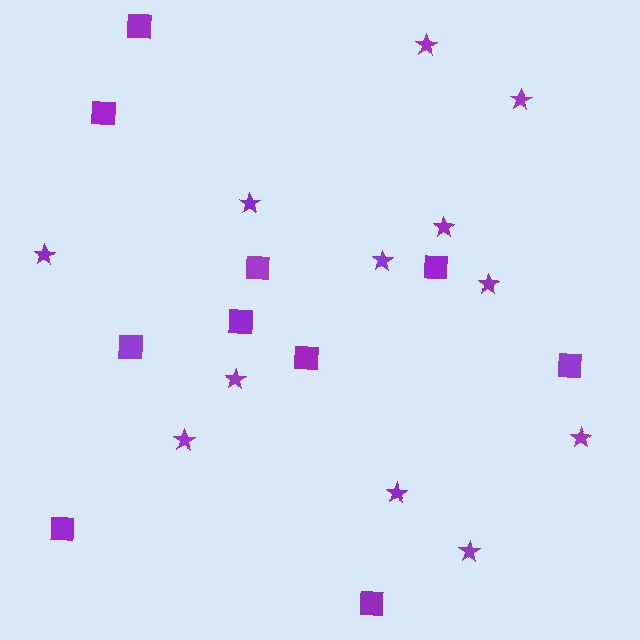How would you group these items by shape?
There are 2 groups: one group of squares (10) and one group of stars (12).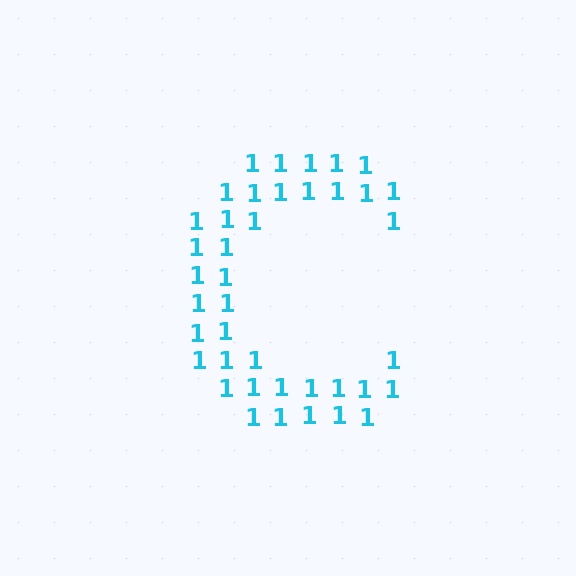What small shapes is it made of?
It is made of small digit 1's.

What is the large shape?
The large shape is the letter C.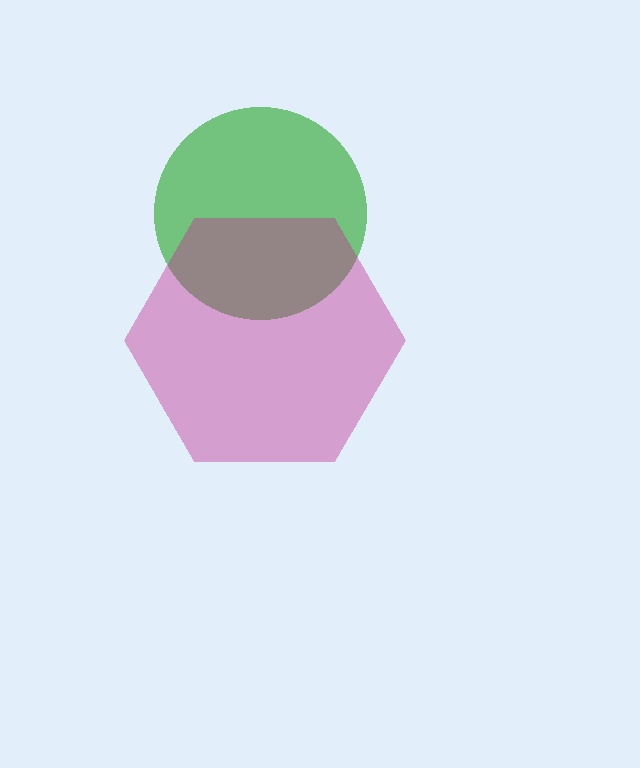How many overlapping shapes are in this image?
There are 2 overlapping shapes in the image.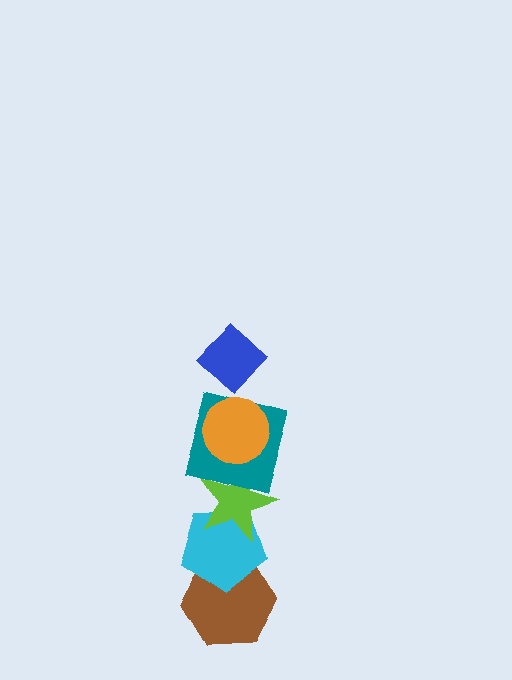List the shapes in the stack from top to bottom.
From top to bottom: the blue diamond, the orange circle, the teal square, the lime star, the cyan pentagon, the brown hexagon.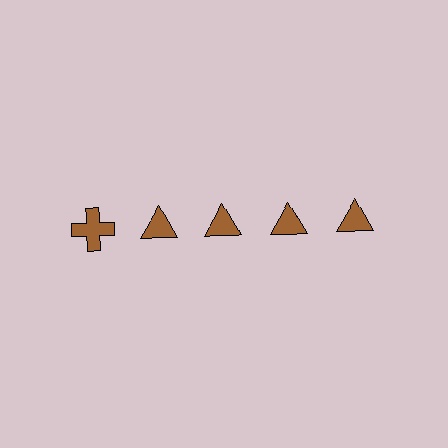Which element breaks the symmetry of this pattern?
The brown cross in the top row, leftmost column breaks the symmetry. All other shapes are brown triangles.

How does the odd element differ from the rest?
It has a different shape: cross instead of triangle.